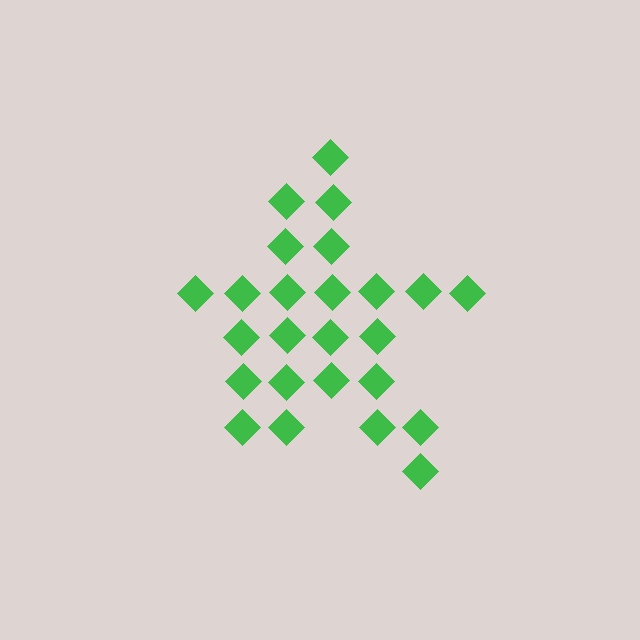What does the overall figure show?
The overall figure shows a star.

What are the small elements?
The small elements are diamonds.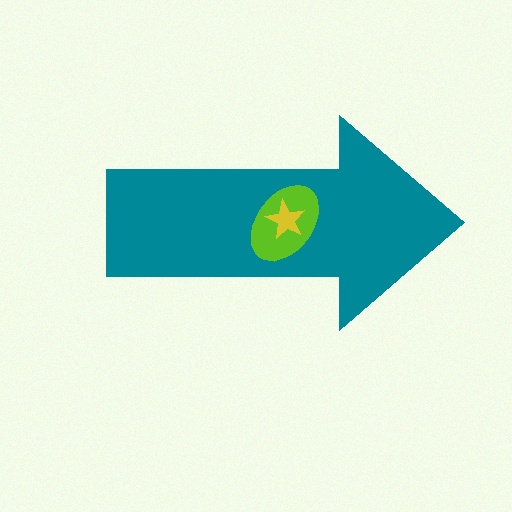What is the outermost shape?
The teal arrow.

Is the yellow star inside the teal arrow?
Yes.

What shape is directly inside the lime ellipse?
The yellow star.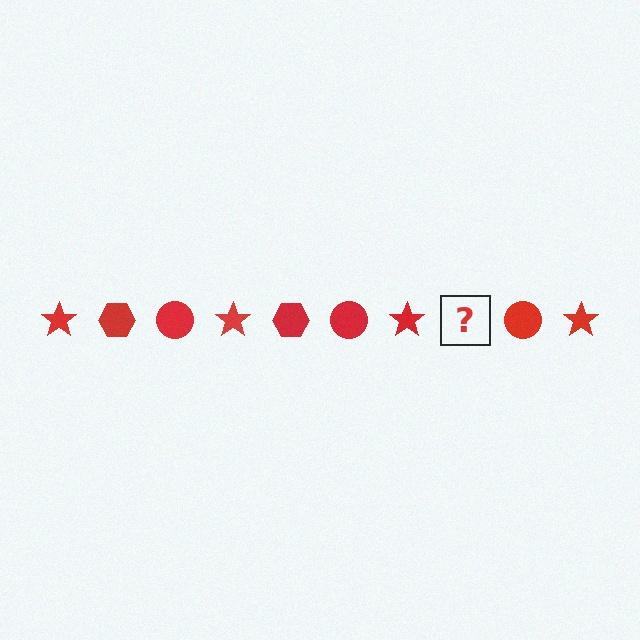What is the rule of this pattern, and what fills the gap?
The rule is that the pattern cycles through star, hexagon, circle shapes in red. The gap should be filled with a red hexagon.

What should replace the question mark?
The question mark should be replaced with a red hexagon.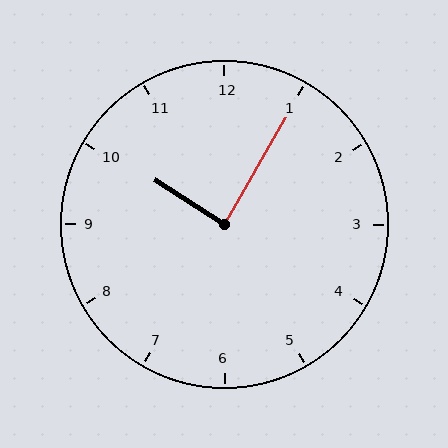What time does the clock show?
10:05.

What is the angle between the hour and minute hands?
Approximately 88 degrees.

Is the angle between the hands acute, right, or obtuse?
It is right.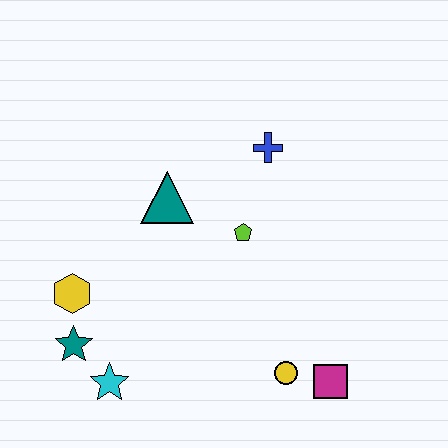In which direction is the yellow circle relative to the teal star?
The yellow circle is to the right of the teal star.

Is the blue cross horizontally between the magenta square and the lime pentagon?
Yes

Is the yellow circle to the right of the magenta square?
No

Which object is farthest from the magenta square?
The yellow hexagon is farthest from the magenta square.